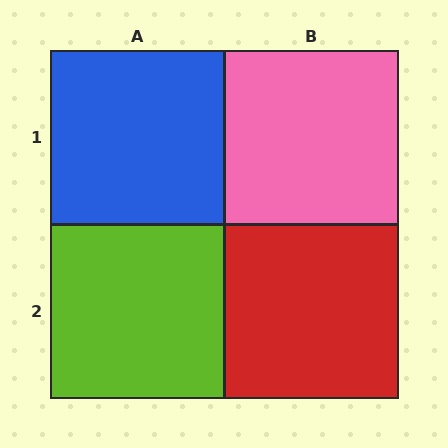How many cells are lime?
1 cell is lime.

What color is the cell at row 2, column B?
Red.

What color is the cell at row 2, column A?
Lime.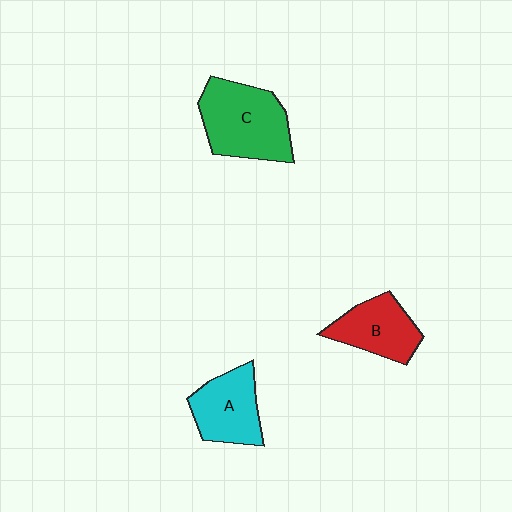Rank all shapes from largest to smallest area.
From largest to smallest: C (green), A (cyan), B (red).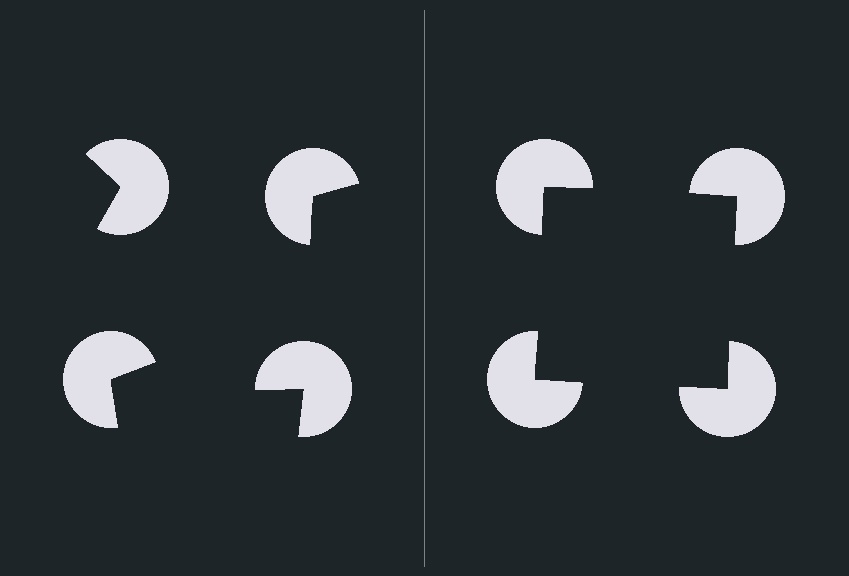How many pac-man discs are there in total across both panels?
8 — 4 on each side.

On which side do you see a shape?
An illusory square appears on the right side. On the left side the wedge cuts are rotated, so no coherent shape forms.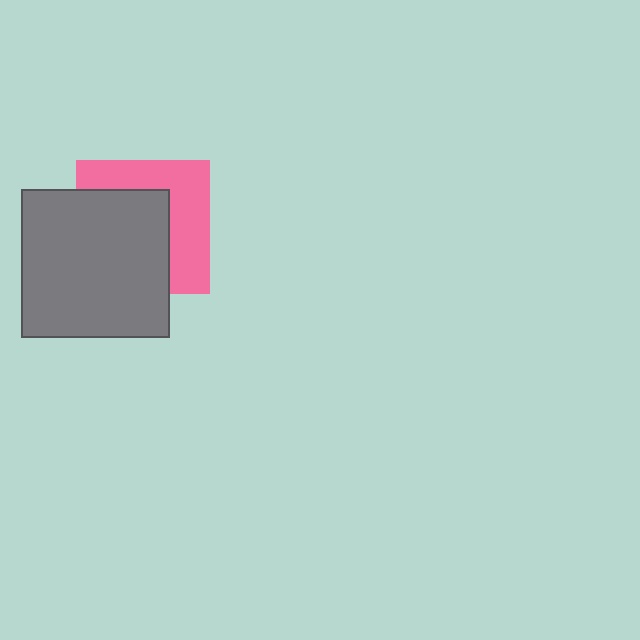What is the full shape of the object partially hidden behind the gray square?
The partially hidden object is a pink square.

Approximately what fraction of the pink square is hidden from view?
Roughly 54% of the pink square is hidden behind the gray square.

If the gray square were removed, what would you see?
You would see the complete pink square.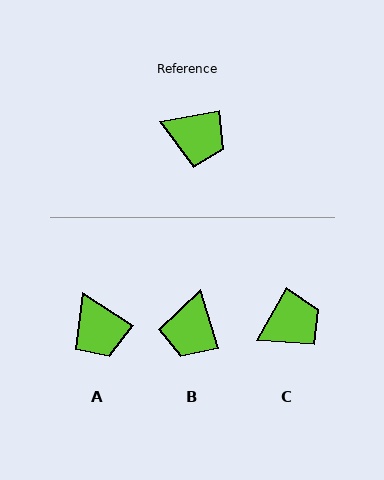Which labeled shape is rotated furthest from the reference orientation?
B, about 83 degrees away.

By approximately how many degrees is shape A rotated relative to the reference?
Approximately 43 degrees clockwise.